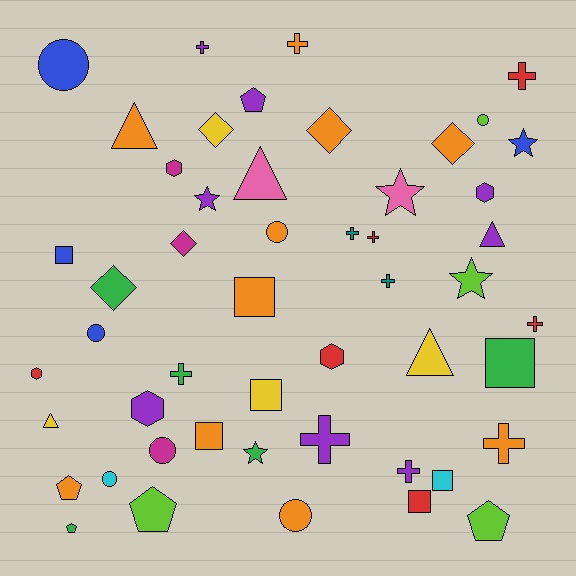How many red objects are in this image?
There are 6 red objects.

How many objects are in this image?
There are 50 objects.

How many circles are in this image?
There are 7 circles.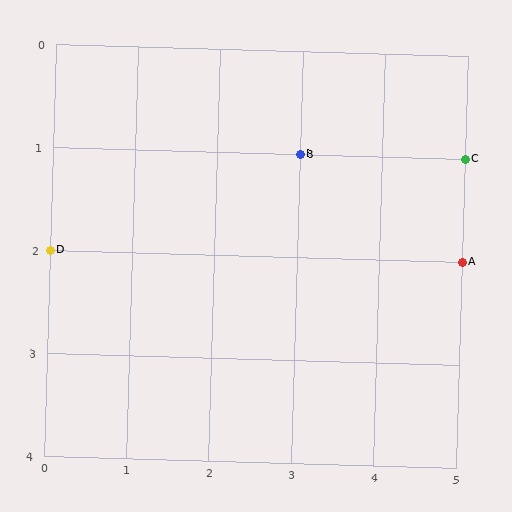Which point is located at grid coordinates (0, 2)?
Point D is at (0, 2).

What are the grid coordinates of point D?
Point D is at grid coordinates (0, 2).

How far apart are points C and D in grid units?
Points C and D are 5 columns and 1 row apart (about 5.1 grid units diagonally).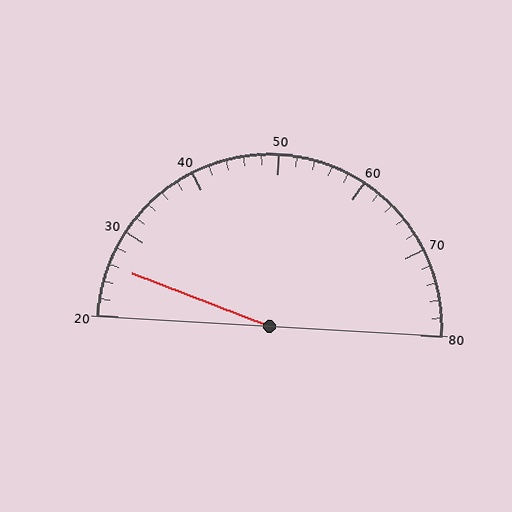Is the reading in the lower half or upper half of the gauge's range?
The reading is in the lower half of the range (20 to 80).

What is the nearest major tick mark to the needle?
The nearest major tick mark is 30.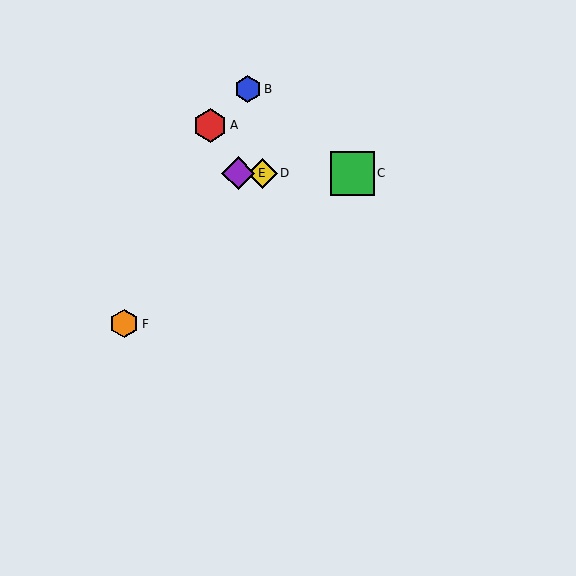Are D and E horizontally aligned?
Yes, both are at y≈173.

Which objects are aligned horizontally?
Objects C, D, E are aligned horizontally.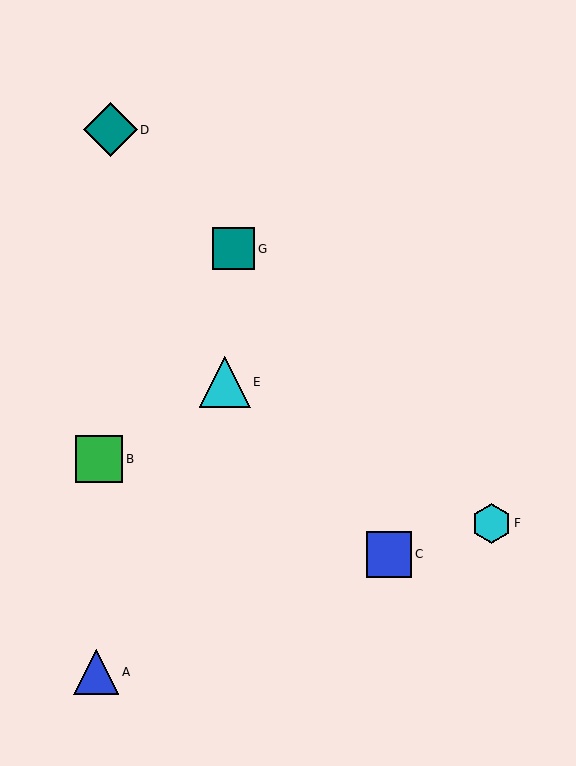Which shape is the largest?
The teal diamond (labeled D) is the largest.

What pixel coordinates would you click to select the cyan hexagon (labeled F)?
Click at (491, 523) to select the cyan hexagon F.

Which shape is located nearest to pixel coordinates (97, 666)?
The blue triangle (labeled A) at (96, 672) is nearest to that location.